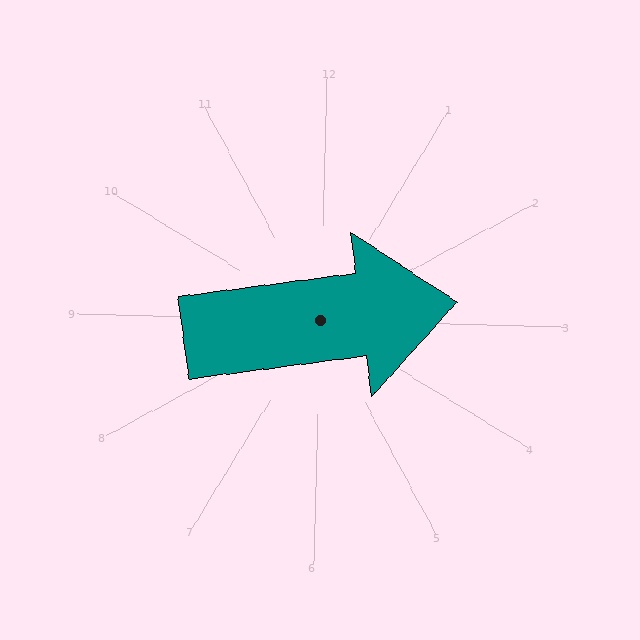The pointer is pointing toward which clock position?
Roughly 3 o'clock.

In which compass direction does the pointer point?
East.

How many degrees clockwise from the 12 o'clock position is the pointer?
Approximately 81 degrees.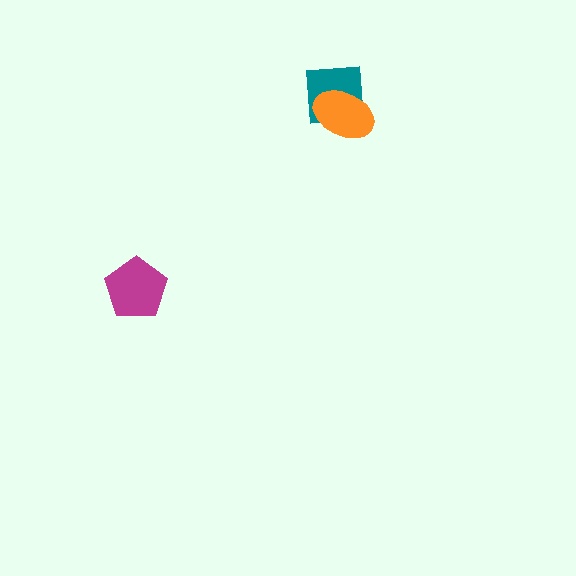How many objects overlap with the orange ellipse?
1 object overlaps with the orange ellipse.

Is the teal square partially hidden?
Yes, it is partially covered by another shape.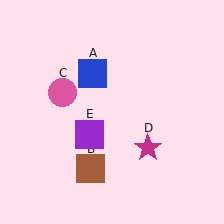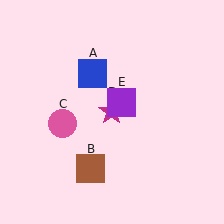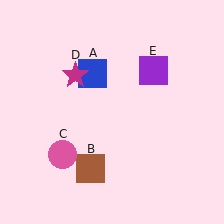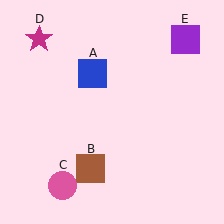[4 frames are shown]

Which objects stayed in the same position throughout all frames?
Blue square (object A) and brown square (object B) remained stationary.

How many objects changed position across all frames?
3 objects changed position: pink circle (object C), magenta star (object D), purple square (object E).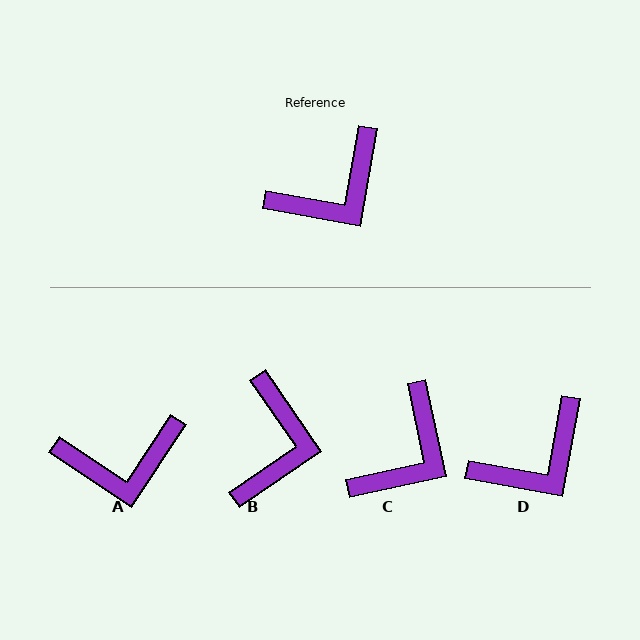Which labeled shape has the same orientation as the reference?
D.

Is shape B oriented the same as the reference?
No, it is off by about 44 degrees.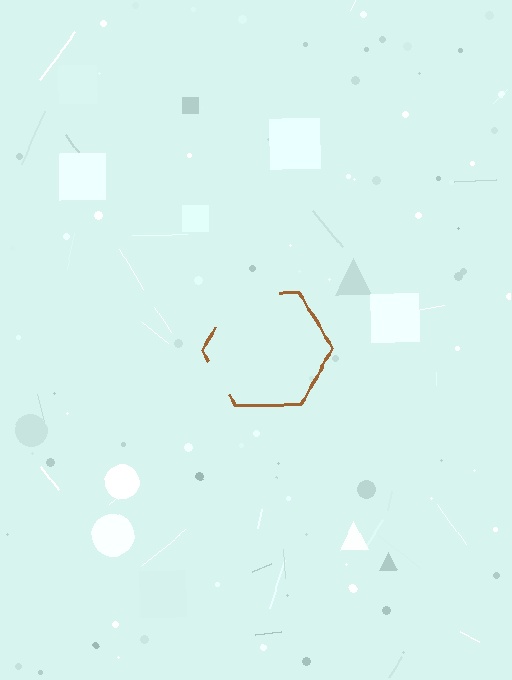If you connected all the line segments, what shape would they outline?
They would outline a hexagon.